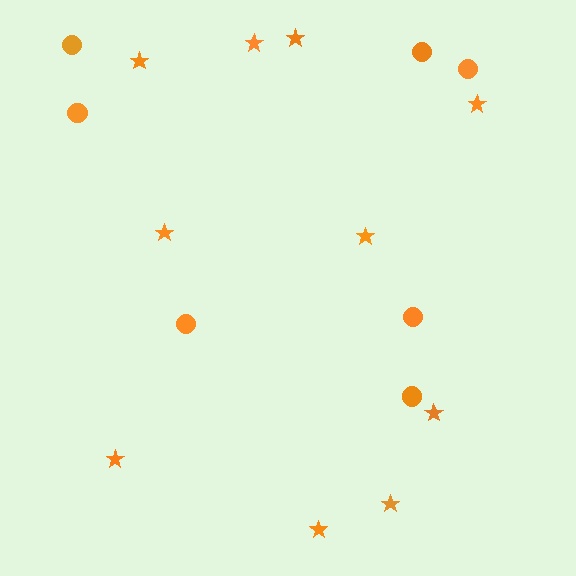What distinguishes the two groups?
There are 2 groups: one group of circles (7) and one group of stars (10).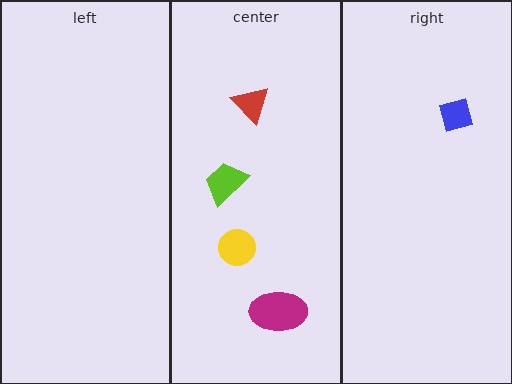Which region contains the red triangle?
The center region.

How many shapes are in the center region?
4.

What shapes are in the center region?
The lime trapezoid, the magenta ellipse, the red triangle, the yellow circle.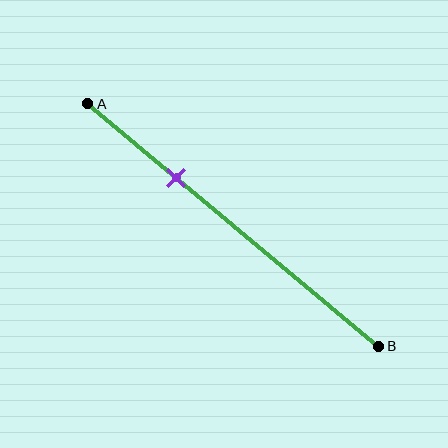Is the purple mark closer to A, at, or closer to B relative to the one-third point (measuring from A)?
The purple mark is approximately at the one-third point of segment AB.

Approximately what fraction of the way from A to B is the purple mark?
The purple mark is approximately 30% of the way from A to B.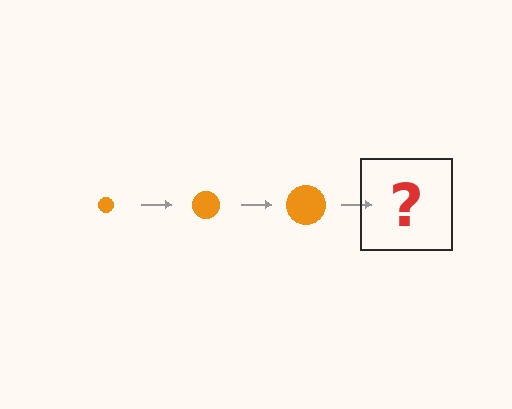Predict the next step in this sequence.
The next step is an orange circle, larger than the previous one.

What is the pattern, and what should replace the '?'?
The pattern is that the circle gets progressively larger each step. The '?' should be an orange circle, larger than the previous one.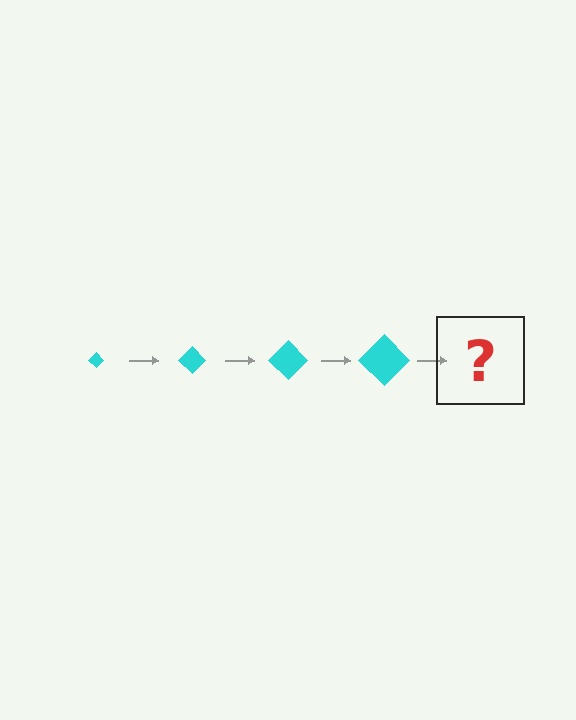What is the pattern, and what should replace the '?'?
The pattern is that the diamond gets progressively larger each step. The '?' should be a cyan diamond, larger than the previous one.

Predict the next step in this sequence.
The next step is a cyan diamond, larger than the previous one.